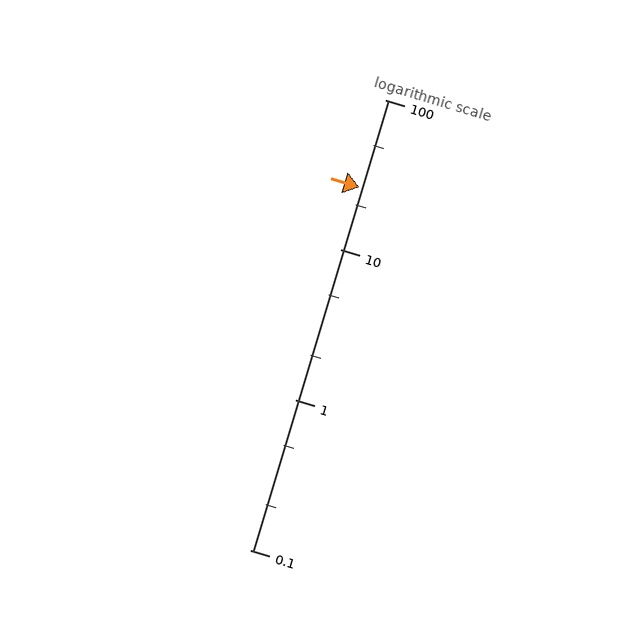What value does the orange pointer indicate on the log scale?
The pointer indicates approximately 26.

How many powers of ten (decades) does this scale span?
The scale spans 3 decades, from 0.1 to 100.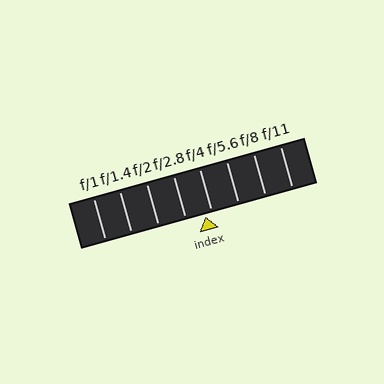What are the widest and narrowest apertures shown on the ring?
The widest aperture shown is f/1 and the narrowest is f/11.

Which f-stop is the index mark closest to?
The index mark is closest to f/4.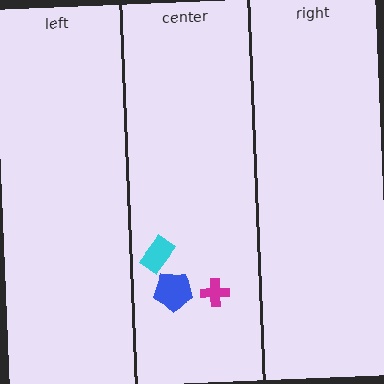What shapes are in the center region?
The cyan rectangle, the blue pentagon, the magenta cross.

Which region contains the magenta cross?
The center region.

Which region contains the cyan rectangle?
The center region.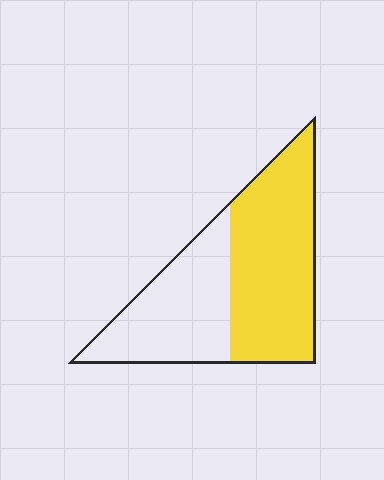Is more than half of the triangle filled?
Yes.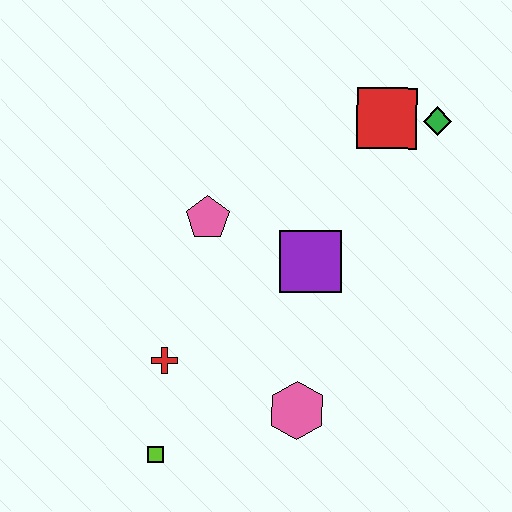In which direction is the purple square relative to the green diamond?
The purple square is below the green diamond.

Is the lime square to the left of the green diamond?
Yes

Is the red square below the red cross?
No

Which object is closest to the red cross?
The lime square is closest to the red cross.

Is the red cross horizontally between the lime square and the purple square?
Yes